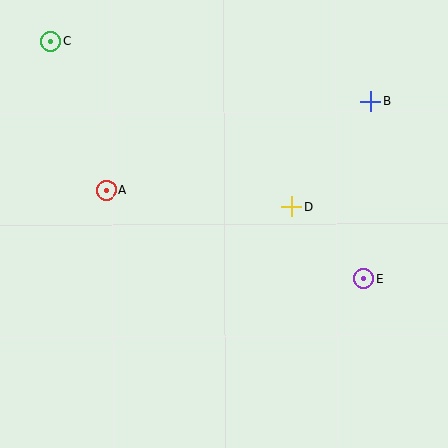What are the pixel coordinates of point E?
Point E is at (364, 279).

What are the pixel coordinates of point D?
Point D is at (292, 206).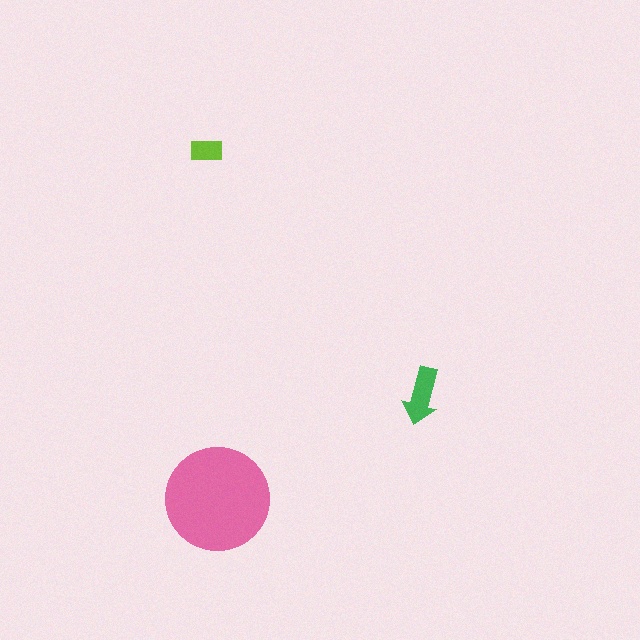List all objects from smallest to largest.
The lime rectangle, the green arrow, the pink circle.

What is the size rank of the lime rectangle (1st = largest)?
3rd.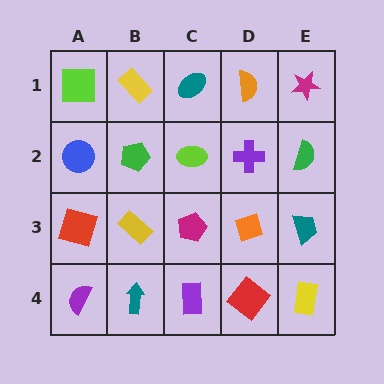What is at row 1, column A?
A lime square.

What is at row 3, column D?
An orange diamond.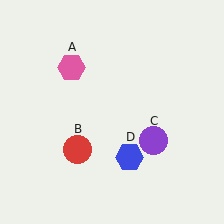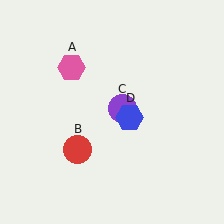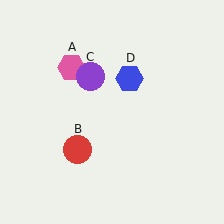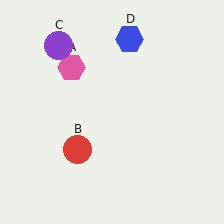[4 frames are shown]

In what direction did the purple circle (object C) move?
The purple circle (object C) moved up and to the left.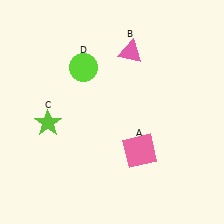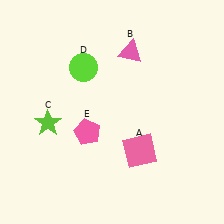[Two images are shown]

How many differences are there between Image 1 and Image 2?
There is 1 difference between the two images.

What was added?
A pink pentagon (E) was added in Image 2.